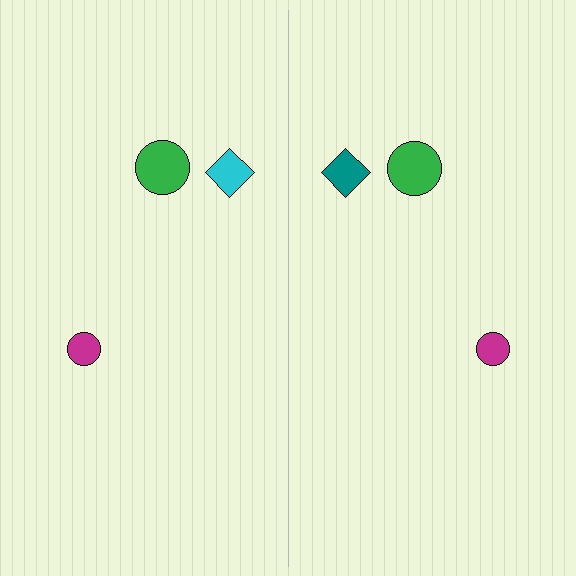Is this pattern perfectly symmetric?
No, the pattern is not perfectly symmetric. The teal diamond on the right side breaks the symmetry — its mirror counterpart is cyan.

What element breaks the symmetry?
The teal diamond on the right side breaks the symmetry — its mirror counterpart is cyan.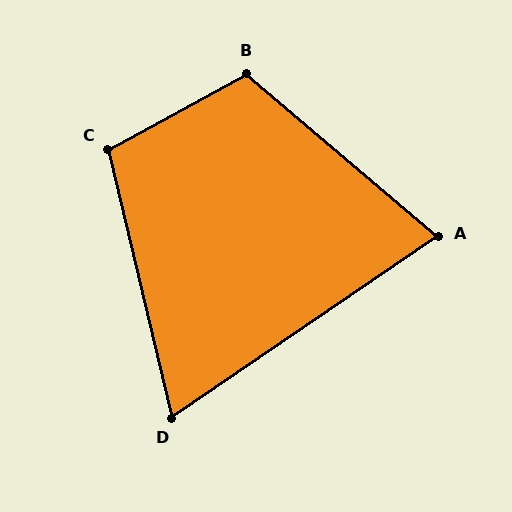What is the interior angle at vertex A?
Approximately 75 degrees (acute).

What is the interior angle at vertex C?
Approximately 105 degrees (obtuse).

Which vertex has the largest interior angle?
B, at approximately 111 degrees.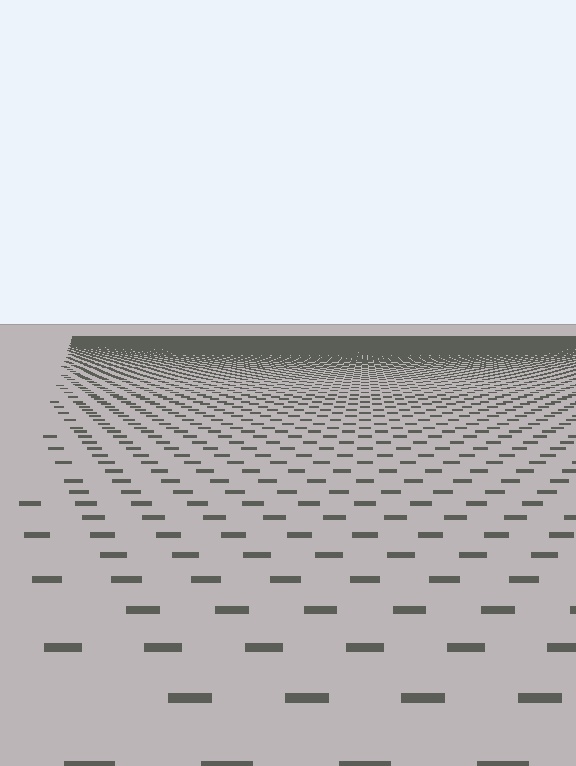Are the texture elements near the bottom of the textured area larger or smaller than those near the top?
Larger. Near the bottom, elements are closer to the viewer and appear at a bigger on-screen size.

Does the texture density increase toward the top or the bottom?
Density increases toward the top.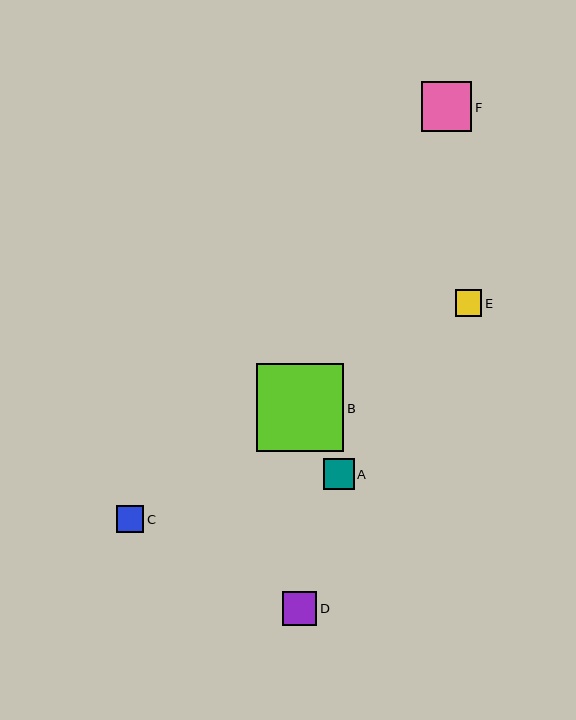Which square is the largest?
Square B is the largest with a size of approximately 88 pixels.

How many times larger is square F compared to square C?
Square F is approximately 1.8 times the size of square C.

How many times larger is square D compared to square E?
Square D is approximately 1.3 times the size of square E.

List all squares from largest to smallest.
From largest to smallest: B, F, D, A, C, E.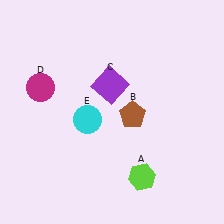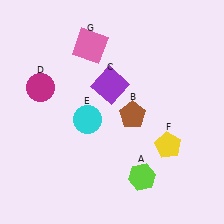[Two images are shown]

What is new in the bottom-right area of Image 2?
A yellow pentagon (F) was added in the bottom-right area of Image 2.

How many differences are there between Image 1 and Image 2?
There are 2 differences between the two images.